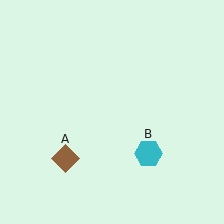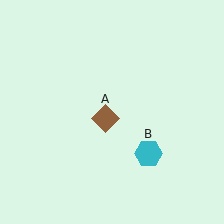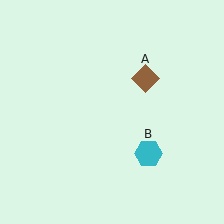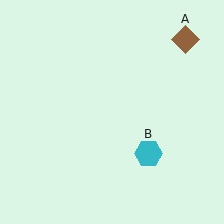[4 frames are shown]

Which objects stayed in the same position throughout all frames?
Cyan hexagon (object B) remained stationary.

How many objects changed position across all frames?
1 object changed position: brown diamond (object A).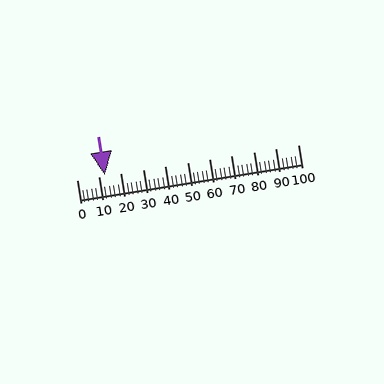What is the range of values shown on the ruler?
The ruler shows values from 0 to 100.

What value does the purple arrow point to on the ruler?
The purple arrow points to approximately 13.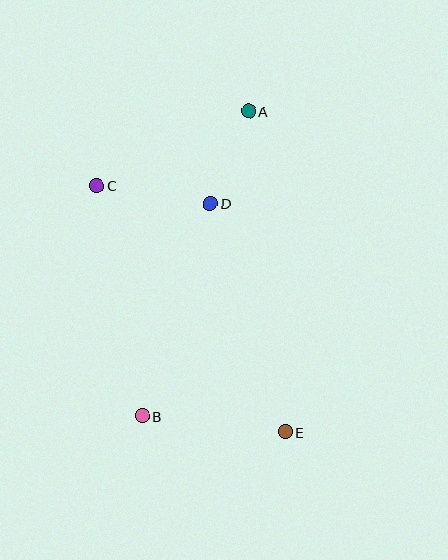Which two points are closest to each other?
Points A and D are closest to each other.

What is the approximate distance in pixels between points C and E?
The distance between C and E is approximately 311 pixels.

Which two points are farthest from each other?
Points A and B are farthest from each other.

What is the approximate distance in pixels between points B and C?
The distance between B and C is approximately 235 pixels.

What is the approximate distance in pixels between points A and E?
The distance between A and E is approximately 323 pixels.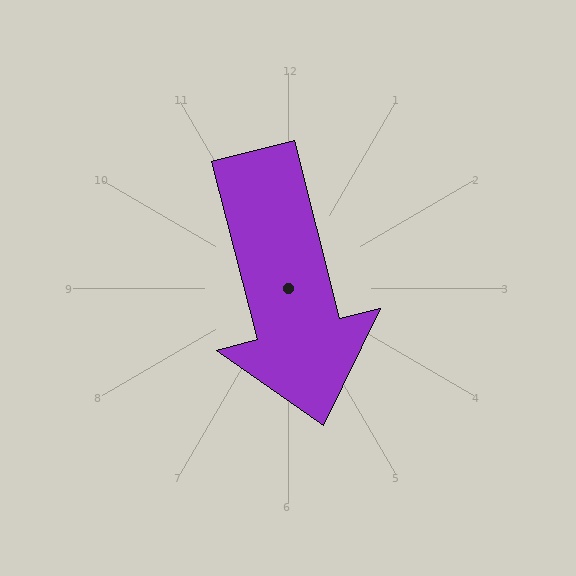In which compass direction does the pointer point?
South.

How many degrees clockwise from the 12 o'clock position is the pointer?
Approximately 166 degrees.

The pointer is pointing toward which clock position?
Roughly 6 o'clock.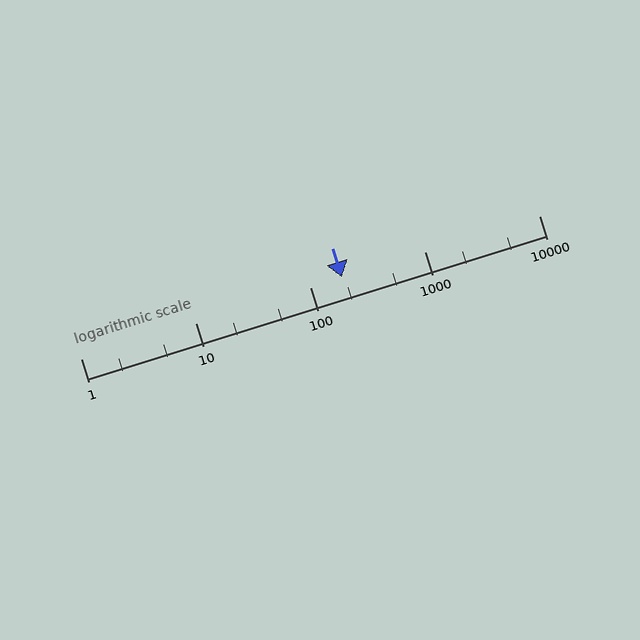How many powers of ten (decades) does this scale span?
The scale spans 4 decades, from 1 to 10000.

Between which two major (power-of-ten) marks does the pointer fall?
The pointer is between 100 and 1000.